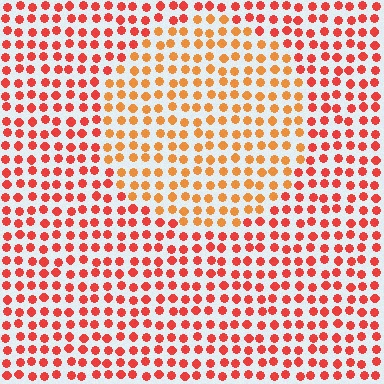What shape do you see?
I see a circle.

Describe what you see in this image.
The image is filled with small red elements in a uniform arrangement. A circle-shaped region is visible where the elements are tinted to a slightly different hue, forming a subtle color boundary.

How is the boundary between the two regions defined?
The boundary is defined purely by a slight shift in hue (about 29 degrees). Spacing, size, and orientation are identical on both sides.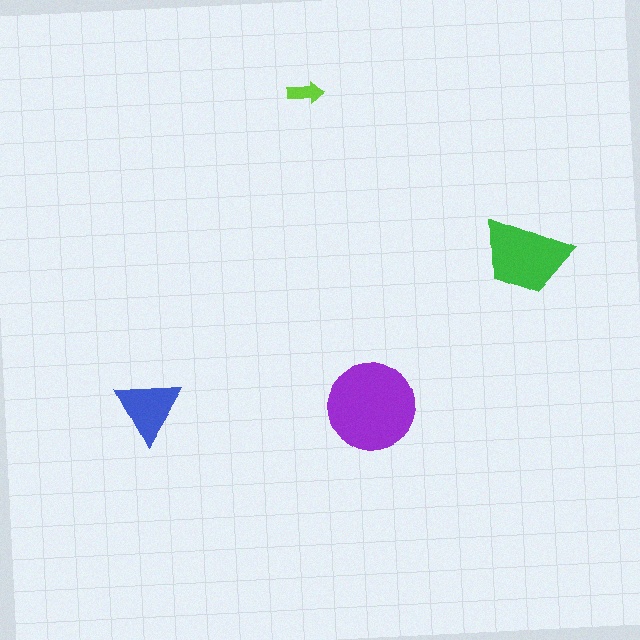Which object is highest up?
The lime arrow is topmost.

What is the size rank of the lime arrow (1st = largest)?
4th.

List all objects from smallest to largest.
The lime arrow, the blue triangle, the green trapezoid, the purple circle.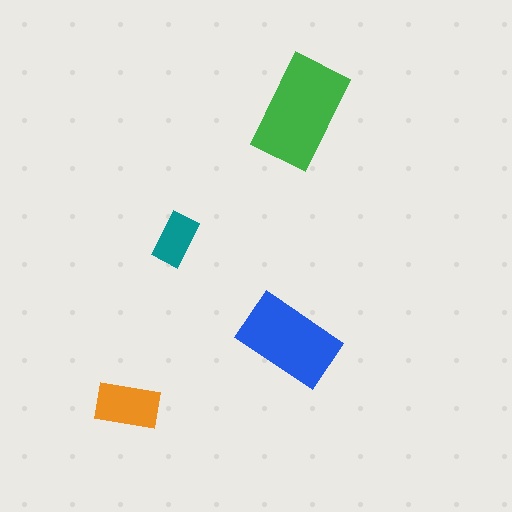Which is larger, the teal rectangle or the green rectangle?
The green one.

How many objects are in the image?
There are 4 objects in the image.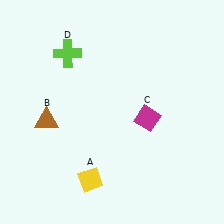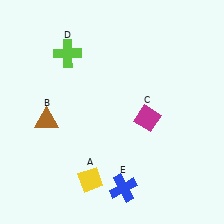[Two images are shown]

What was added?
A blue cross (E) was added in Image 2.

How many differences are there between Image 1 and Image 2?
There is 1 difference between the two images.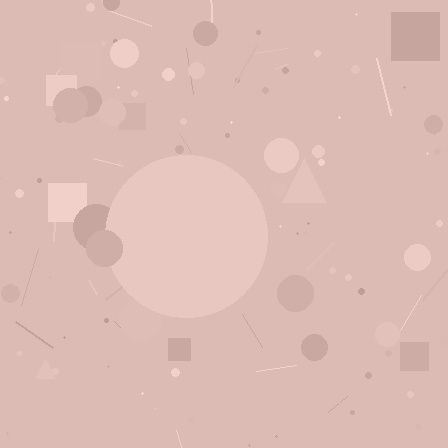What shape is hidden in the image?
A circle is hidden in the image.